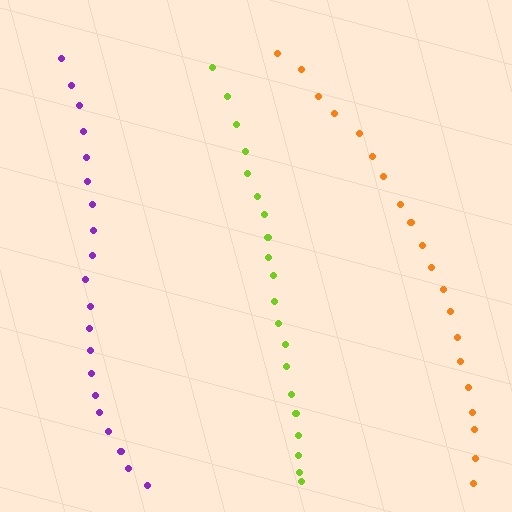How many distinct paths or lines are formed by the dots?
There are 3 distinct paths.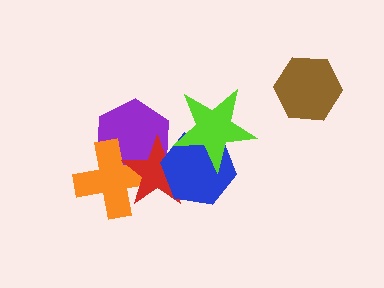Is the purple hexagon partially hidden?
Yes, it is partially covered by another shape.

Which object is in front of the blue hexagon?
The lime star is in front of the blue hexagon.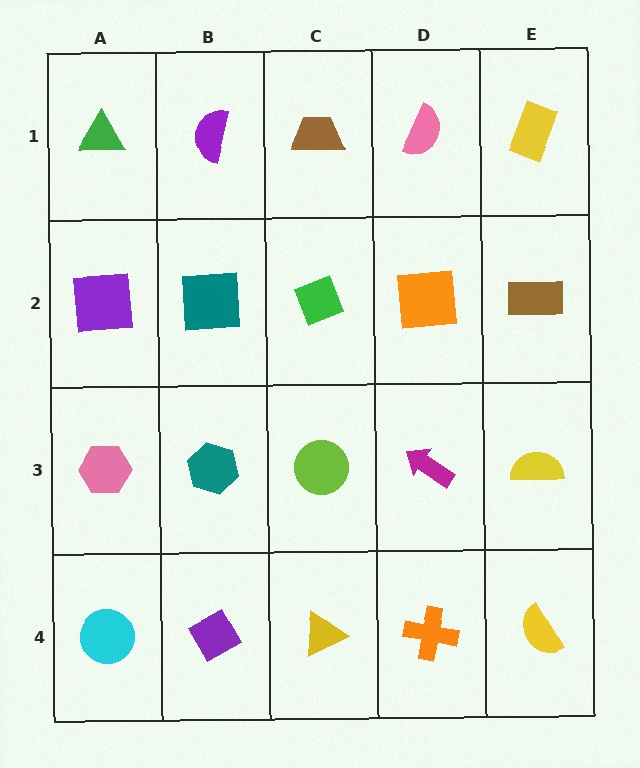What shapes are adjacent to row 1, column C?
A green diamond (row 2, column C), a purple semicircle (row 1, column B), a pink semicircle (row 1, column D).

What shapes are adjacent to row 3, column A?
A purple square (row 2, column A), a cyan circle (row 4, column A), a teal hexagon (row 3, column B).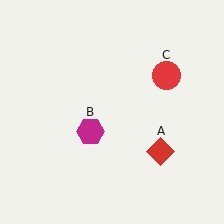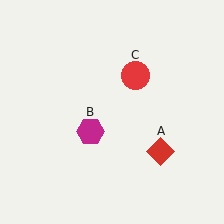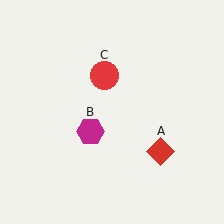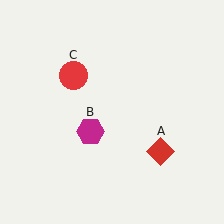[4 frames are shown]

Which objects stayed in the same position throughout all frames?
Red diamond (object A) and magenta hexagon (object B) remained stationary.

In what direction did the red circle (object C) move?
The red circle (object C) moved left.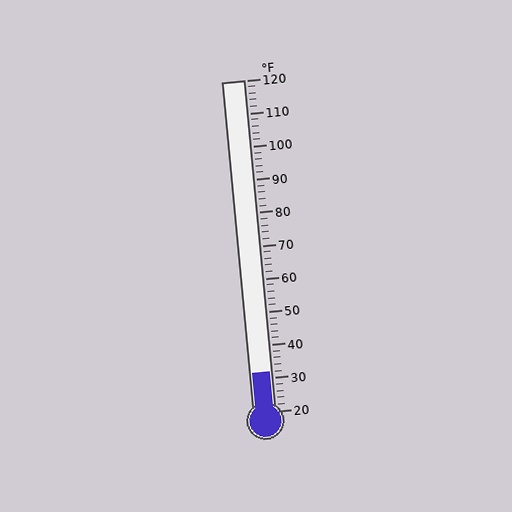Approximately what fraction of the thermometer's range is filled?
The thermometer is filled to approximately 10% of its range.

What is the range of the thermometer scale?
The thermometer scale ranges from 20°F to 120°F.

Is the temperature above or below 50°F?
The temperature is below 50°F.